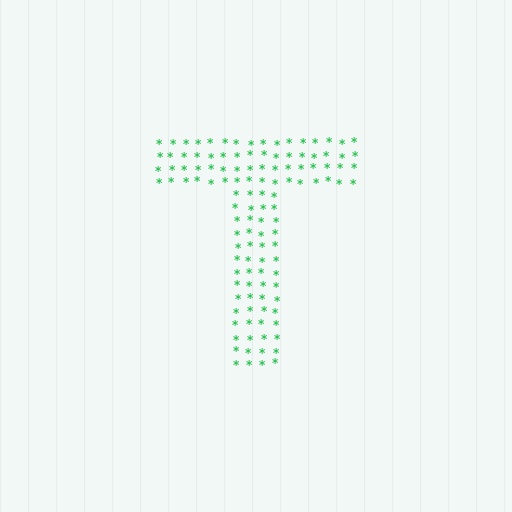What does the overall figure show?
The overall figure shows the letter T.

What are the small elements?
The small elements are asterisks.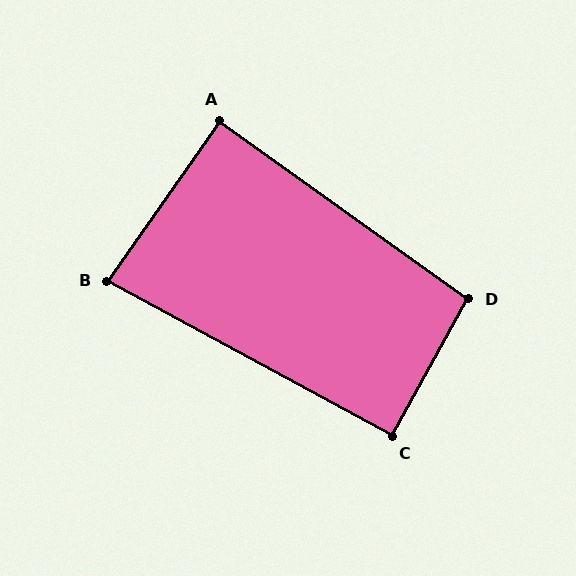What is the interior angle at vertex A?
Approximately 89 degrees (approximately right).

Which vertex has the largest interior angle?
D, at approximately 96 degrees.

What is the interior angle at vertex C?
Approximately 91 degrees (approximately right).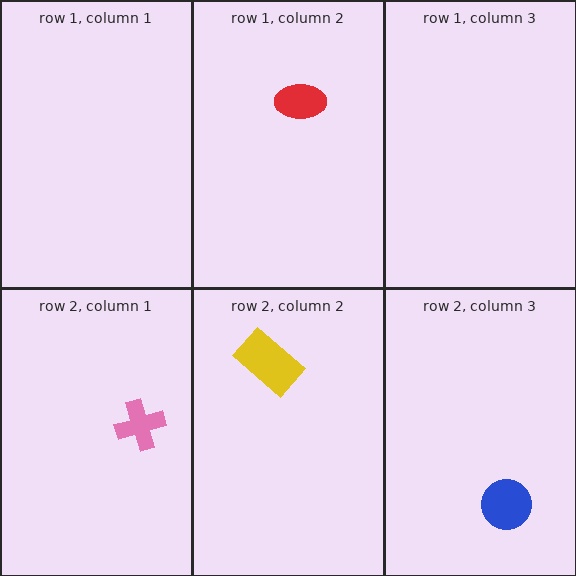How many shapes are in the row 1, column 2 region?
1.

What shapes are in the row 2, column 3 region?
The blue circle.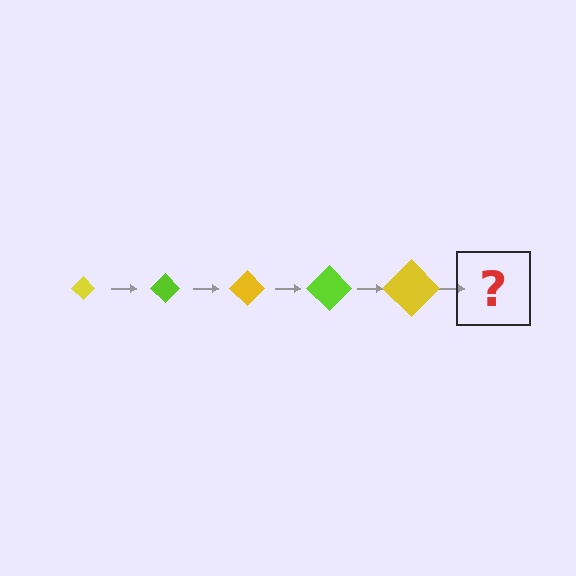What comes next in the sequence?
The next element should be a lime diamond, larger than the previous one.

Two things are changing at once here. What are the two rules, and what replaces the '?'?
The two rules are that the diamond grows larger each step and the color cycles through yellow and lime. The '?' should be a lime diamond, larger than the previous one.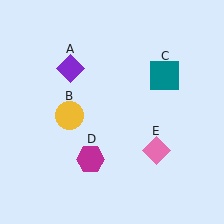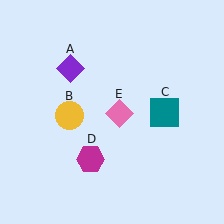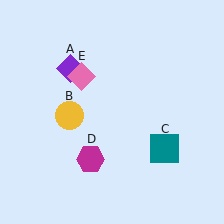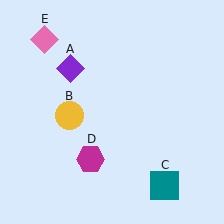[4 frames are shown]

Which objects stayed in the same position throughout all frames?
Purple diamond (object A) and yellow circle (object B) and magenta hexagon (object D) remained stationary.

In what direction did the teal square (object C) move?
The teal square (object C) moved down.